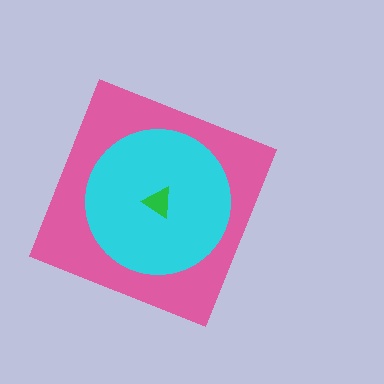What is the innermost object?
The green triangle.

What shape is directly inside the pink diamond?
The cyan circle.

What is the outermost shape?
The pink diamond.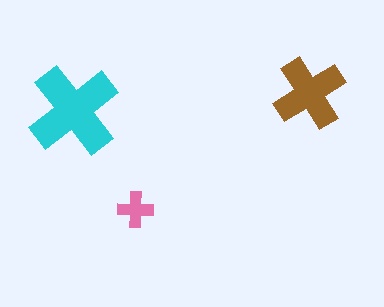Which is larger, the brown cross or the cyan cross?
The cyan one.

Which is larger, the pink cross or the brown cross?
The brown one.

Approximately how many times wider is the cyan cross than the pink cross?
About 2.5 times wider.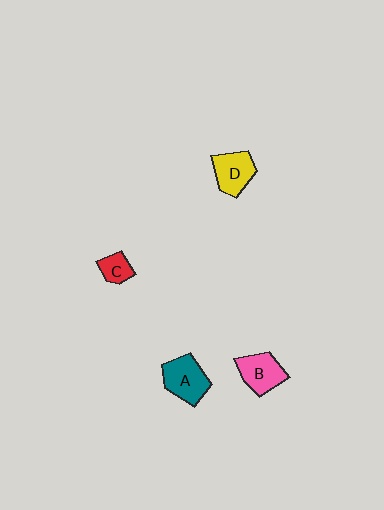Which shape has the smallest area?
Shape C (red).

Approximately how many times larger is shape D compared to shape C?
Approximately 1.8 times.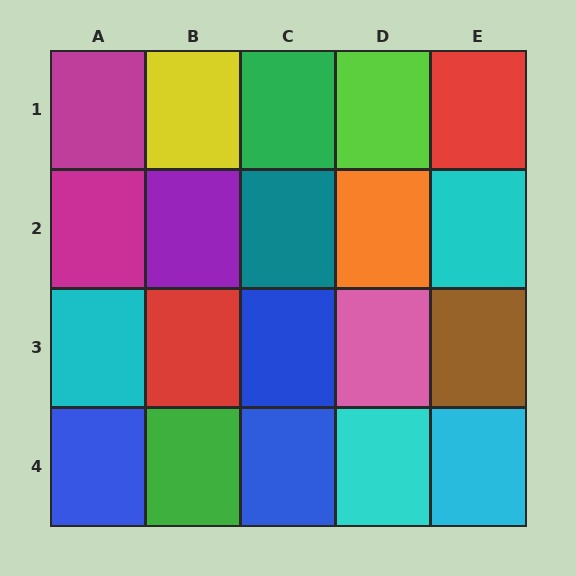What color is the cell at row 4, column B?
Green.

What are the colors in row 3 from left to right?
Cyan, red, blue, pink, brown.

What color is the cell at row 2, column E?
Cyan.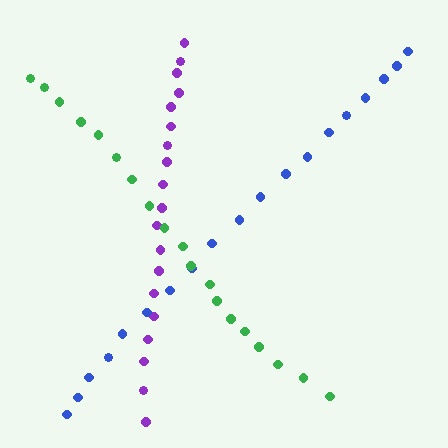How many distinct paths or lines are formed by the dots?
There are 3 distinct paths.